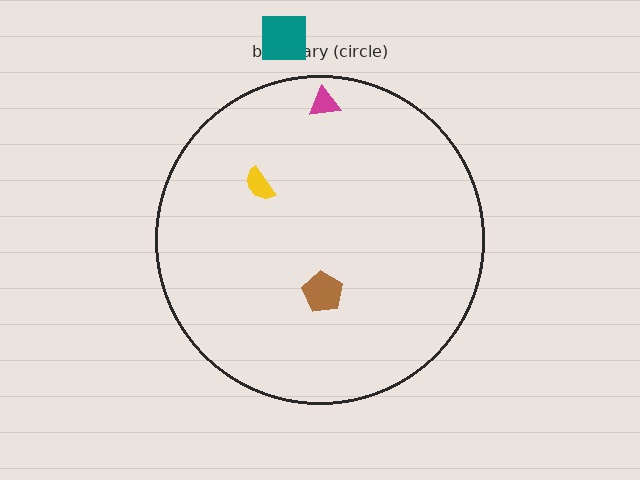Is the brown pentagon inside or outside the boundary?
Inside.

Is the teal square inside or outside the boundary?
Outside.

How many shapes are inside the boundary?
3 inside, 1 outside.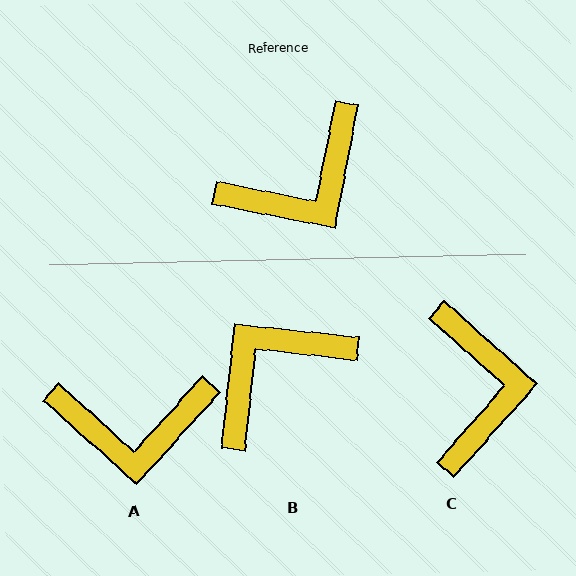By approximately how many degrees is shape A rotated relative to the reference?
Approximately 31 degrees clockwise.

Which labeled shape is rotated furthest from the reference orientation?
B, about 175 degrees away.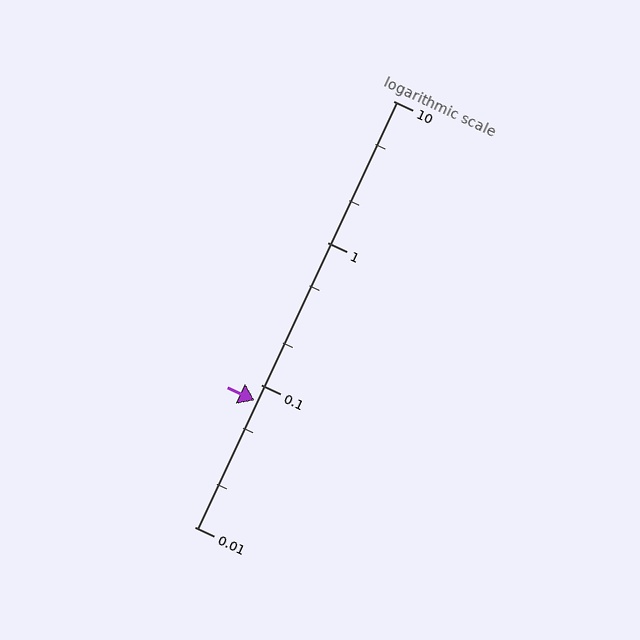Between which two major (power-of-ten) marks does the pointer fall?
The pointer is between 0.01 and 0.1.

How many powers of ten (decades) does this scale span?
The scale spans 3 decades, from 0.01 to 10.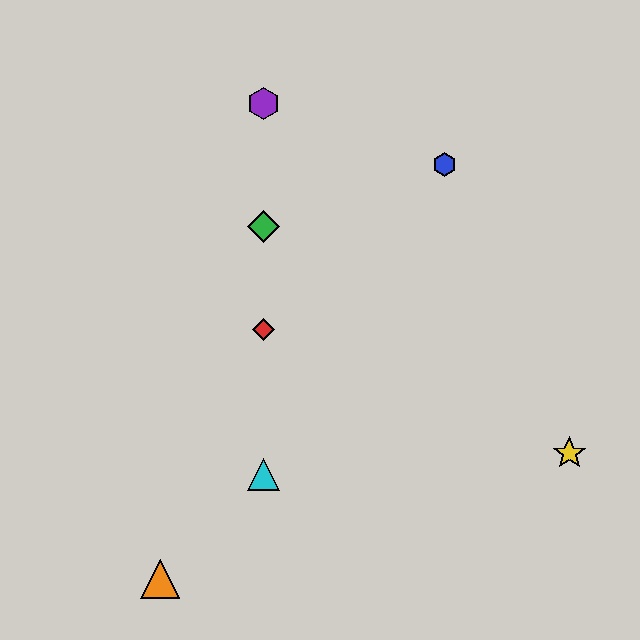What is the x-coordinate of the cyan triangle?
The cyan triangle is at x≈264.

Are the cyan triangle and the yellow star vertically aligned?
No, the cyan triangle is at x≈264 and the yellow star is at x≈569.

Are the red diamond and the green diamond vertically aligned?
Yes, both are at x≈264.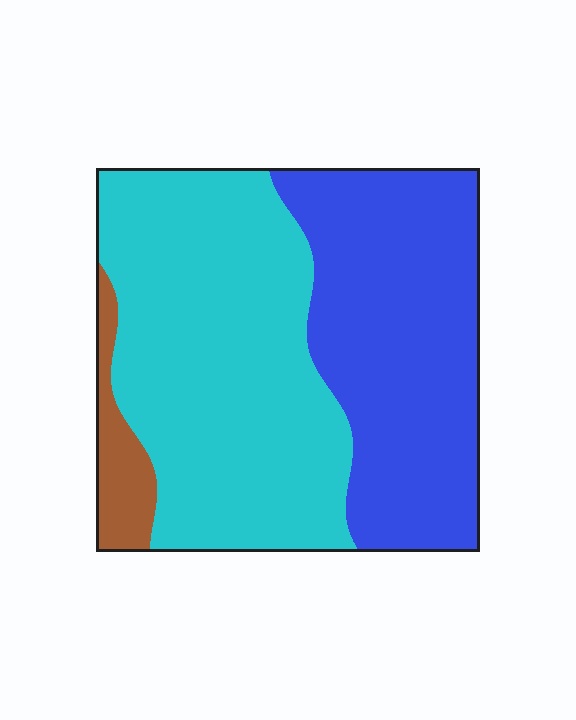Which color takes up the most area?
Cyan, at roughly 50%.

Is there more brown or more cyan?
Cyan.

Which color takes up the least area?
Brown, at roughly 5%.